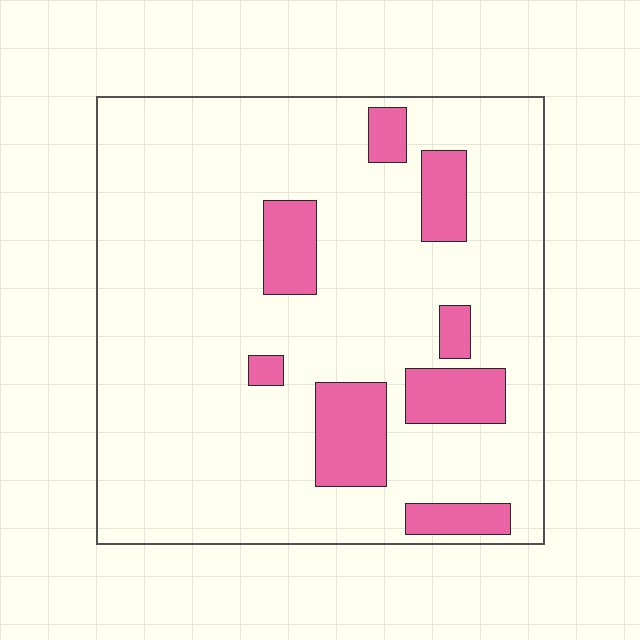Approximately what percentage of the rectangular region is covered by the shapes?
Approximately 15%.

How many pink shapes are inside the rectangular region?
8.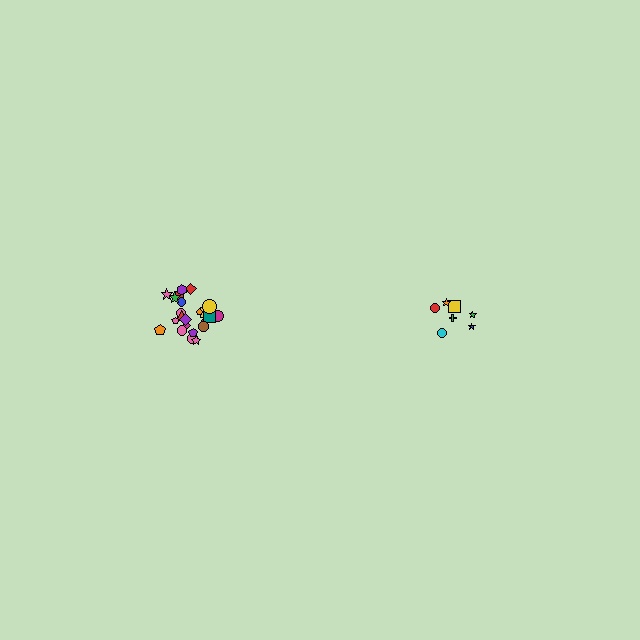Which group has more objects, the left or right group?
The left group.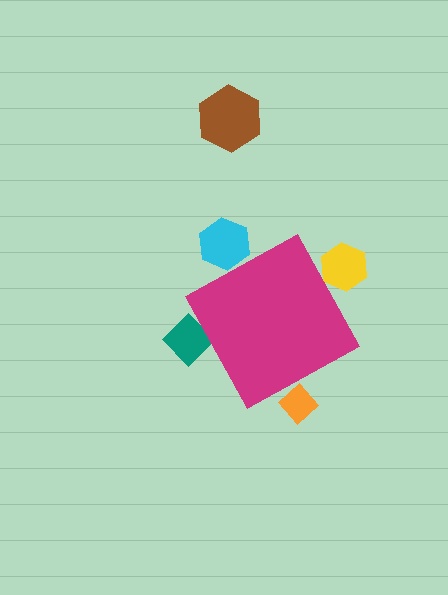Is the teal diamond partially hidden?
Yes, the teal diamond is partially hidden behind the magenta diamond.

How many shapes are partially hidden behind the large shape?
4 shapes are partially hidden.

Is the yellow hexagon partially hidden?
Yes, the yellow hexagon is partially hidden behind the magenta diamond.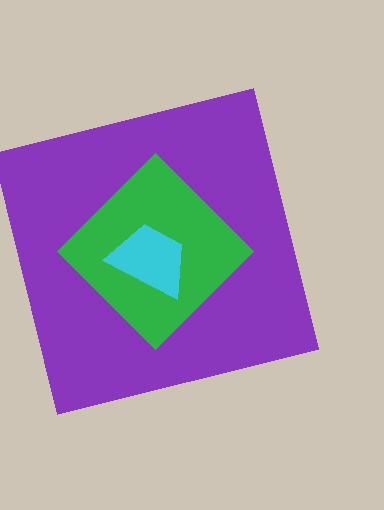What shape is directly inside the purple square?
The green diamond.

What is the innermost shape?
The cyan trapezoid.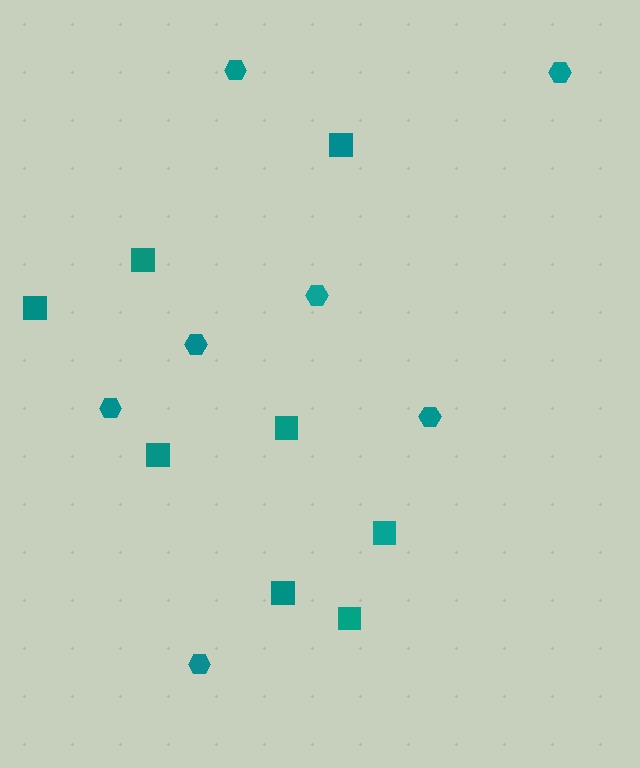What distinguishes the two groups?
There are 2 groups: one group of hexagons (7) and one group of squares (8).